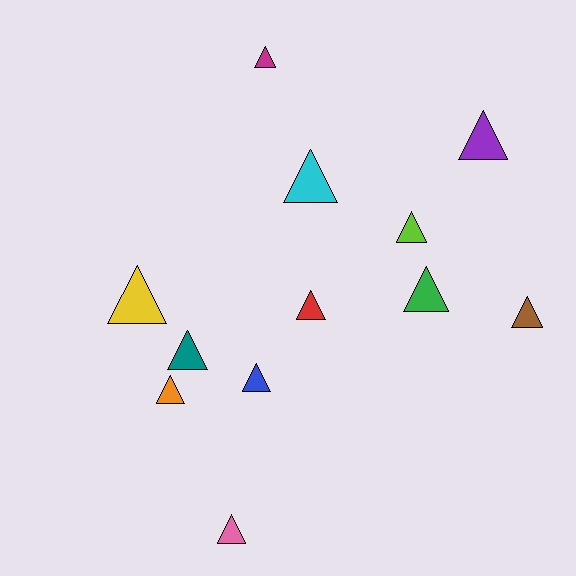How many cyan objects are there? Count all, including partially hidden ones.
There is 1 cyan object.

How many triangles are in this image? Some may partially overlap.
There are 12 triangles.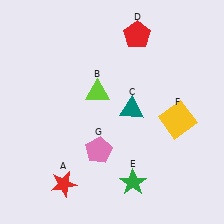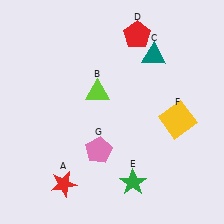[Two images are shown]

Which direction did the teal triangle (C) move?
The teal triangle (C) moved up.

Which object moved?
The teal triangle (C) moved up.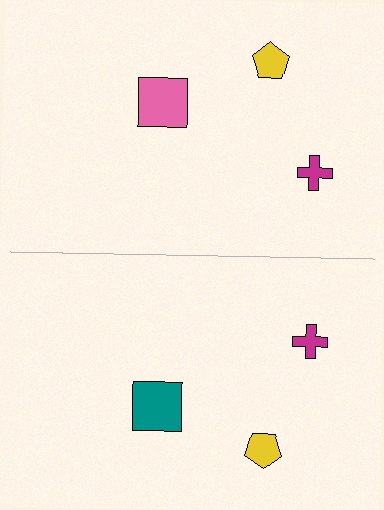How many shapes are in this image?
There are 6 shapes in this image.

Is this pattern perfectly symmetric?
No, the pattern is not perfectly symmetric. The teal square on the bottom side breaks the symmetry — its mirror counterpart is pink.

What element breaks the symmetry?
The teal square on the bottom side breaks the symmetry — its mirror counterpart is pink.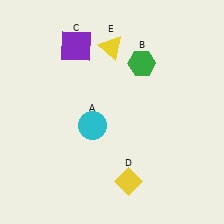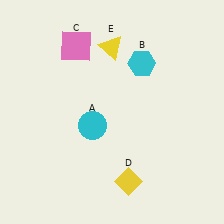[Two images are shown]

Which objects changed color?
B changed from green to cyan. C changed from purple to pink.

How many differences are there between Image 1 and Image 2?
There are 2 differences between the two images.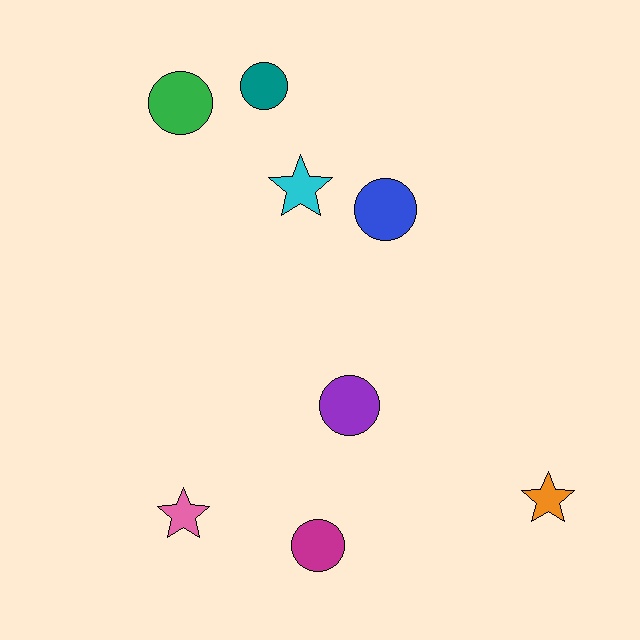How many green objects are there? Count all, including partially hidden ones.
There is 1 green object.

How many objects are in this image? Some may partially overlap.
There are 8 objects.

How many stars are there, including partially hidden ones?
There are 3 stars.